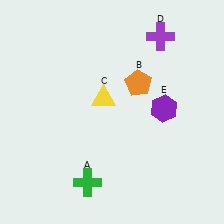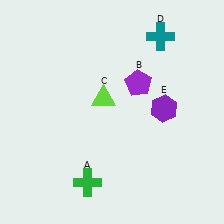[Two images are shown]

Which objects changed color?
B changed from orange to purple. C changed from yellow to lime. D changed from purple to teal.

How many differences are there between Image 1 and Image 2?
There are 3 differences between the two images.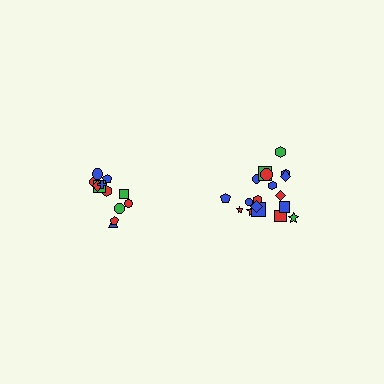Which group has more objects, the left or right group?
The right group.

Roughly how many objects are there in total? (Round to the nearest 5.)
Roughly 30 objects in total.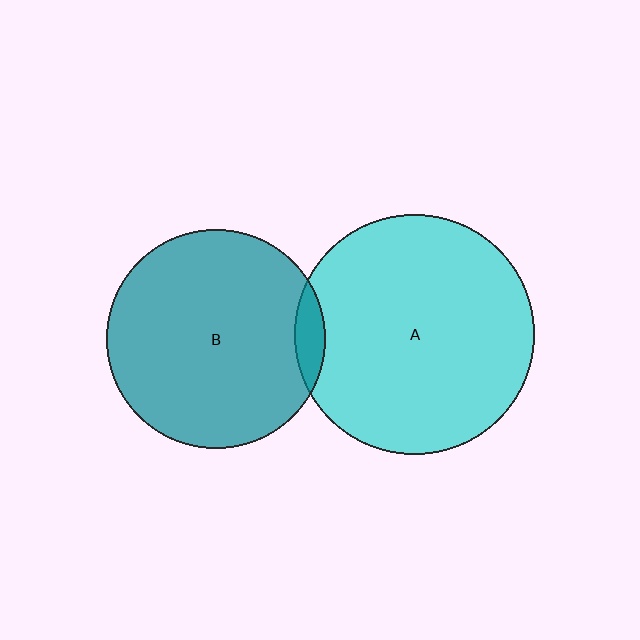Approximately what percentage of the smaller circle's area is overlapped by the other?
Approximately 5%.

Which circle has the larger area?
Circle A (cyan).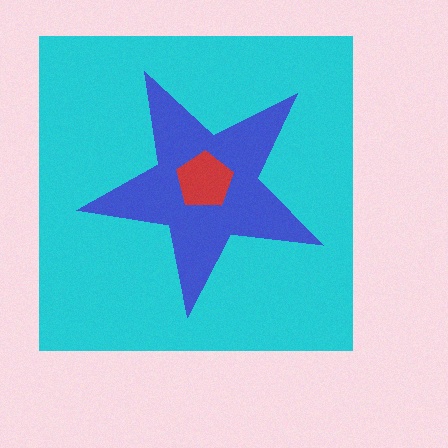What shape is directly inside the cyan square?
The blue star.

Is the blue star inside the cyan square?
Yes.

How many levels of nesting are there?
3.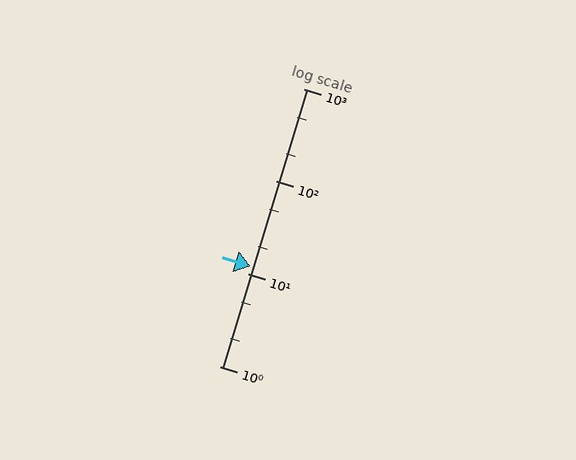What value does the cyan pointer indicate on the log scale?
The pointer indicates approximately 12.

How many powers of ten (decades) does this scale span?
The scale spans 3 decades, from 1 to 1000.